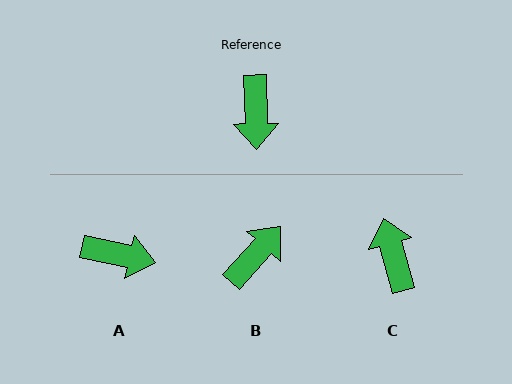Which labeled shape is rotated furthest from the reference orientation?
C, about 166 degrees away.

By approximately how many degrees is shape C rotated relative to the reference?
Approximately 166 degrees clockwise.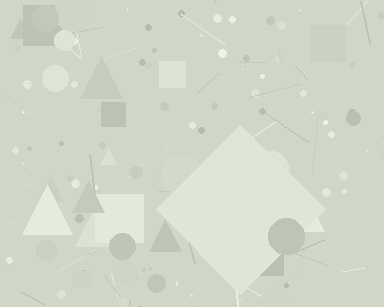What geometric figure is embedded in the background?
A diamond is embedded in the background.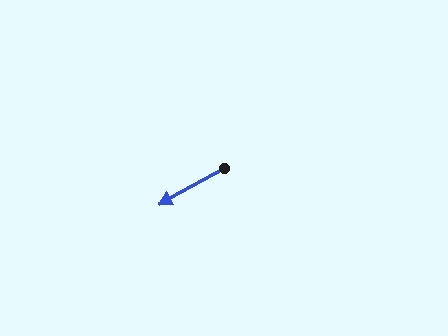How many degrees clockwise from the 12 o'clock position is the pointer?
Approximately 241 degrees.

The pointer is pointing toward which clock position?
Roughly 8 o'clock.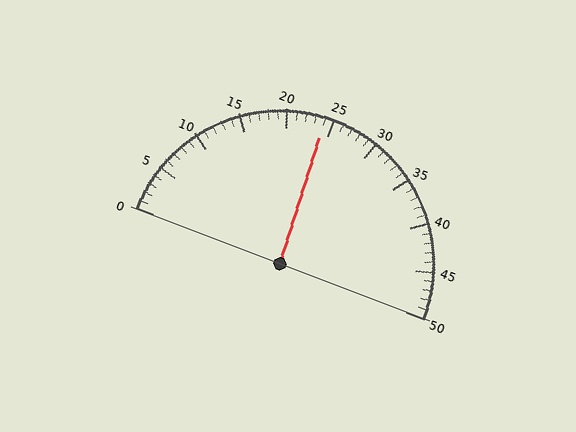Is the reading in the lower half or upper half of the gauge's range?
The reading is in the lower half of the range (0 to 50).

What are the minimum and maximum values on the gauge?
The gauge ranges from 0 to 50.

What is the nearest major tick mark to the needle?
The nearest major tick mark is 25.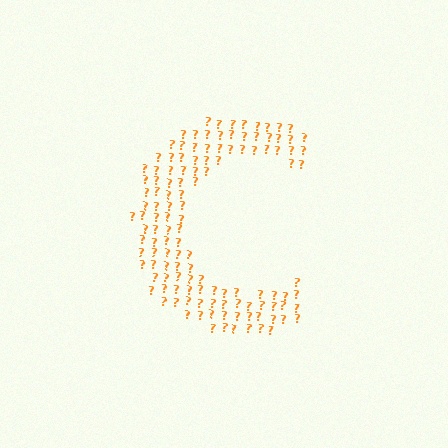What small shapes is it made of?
It is made of small question marks.